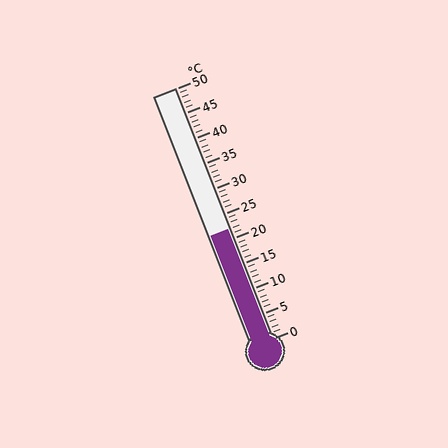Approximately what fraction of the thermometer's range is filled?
The thermometer is filled to approximately 45% of its range.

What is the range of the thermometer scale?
The thermometer scale ranges from 0°C to 50°C.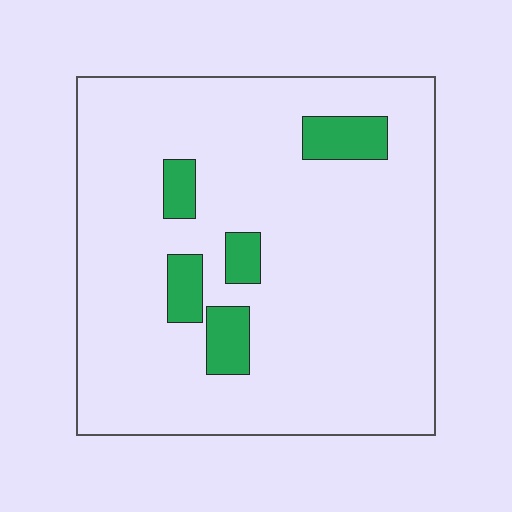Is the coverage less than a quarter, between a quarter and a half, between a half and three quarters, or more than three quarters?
Less than a quarter.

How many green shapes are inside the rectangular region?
5.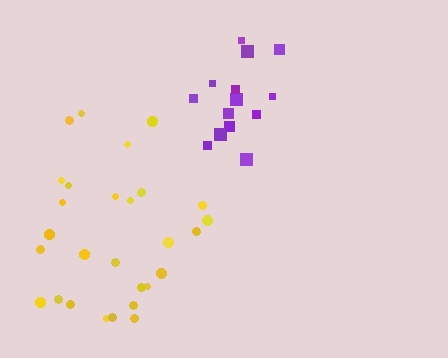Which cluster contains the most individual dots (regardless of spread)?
Yellow (28).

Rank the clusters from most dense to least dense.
yellow, purple.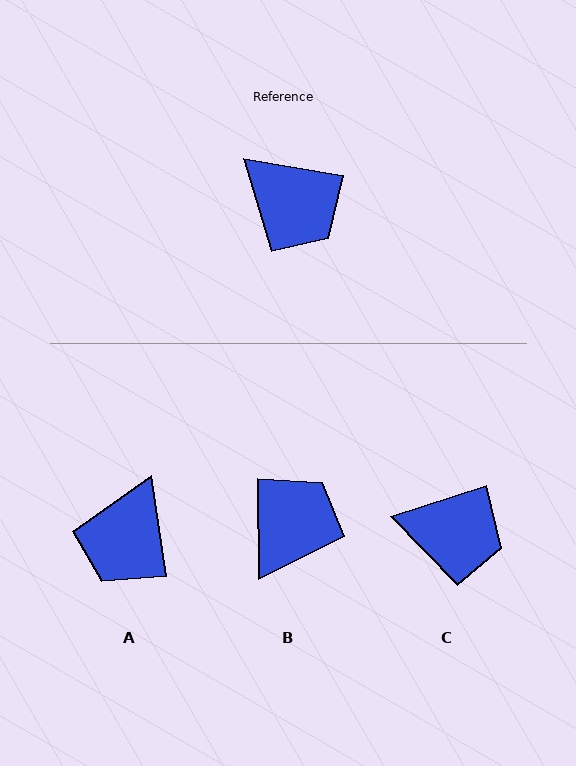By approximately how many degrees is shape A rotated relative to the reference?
Approximately 72 degrees clockwise.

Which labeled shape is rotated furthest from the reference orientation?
B, about 100 degrees away.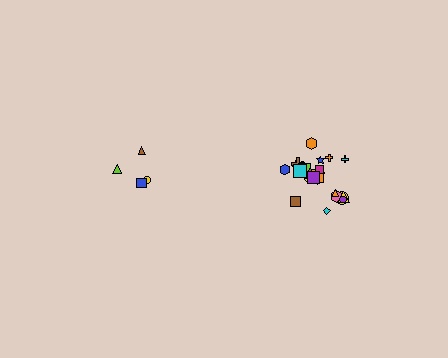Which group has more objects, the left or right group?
The right group.